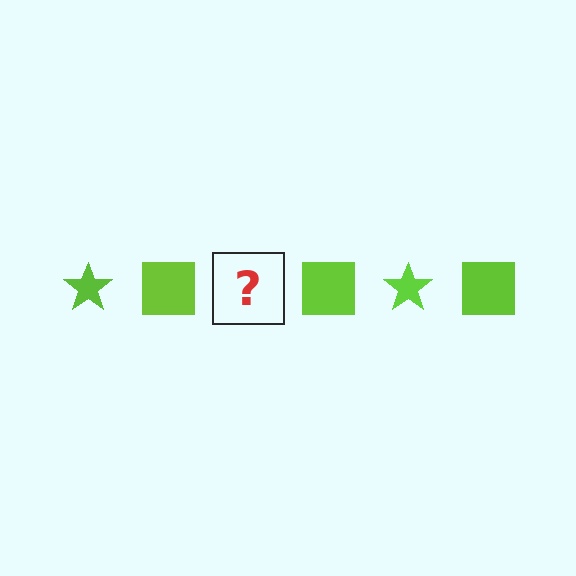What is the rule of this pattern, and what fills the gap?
The rule is that the pattern cycles through star, square shapes in lime. The gap should be filled with a lime star.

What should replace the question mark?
The question mark should be replaced with a lime star.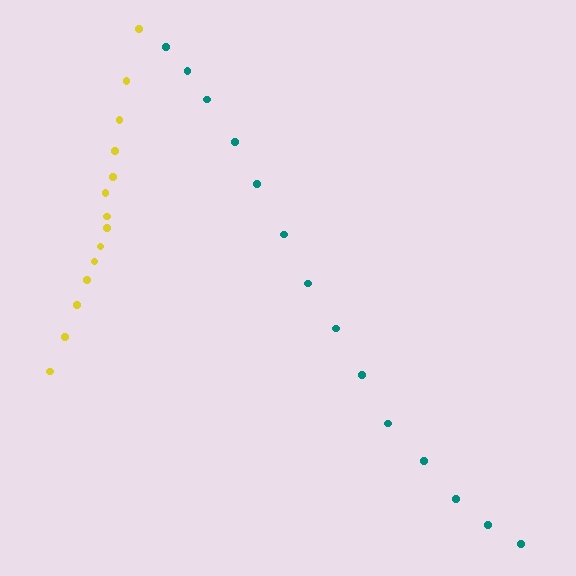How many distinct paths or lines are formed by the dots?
There are 2 distinct paths.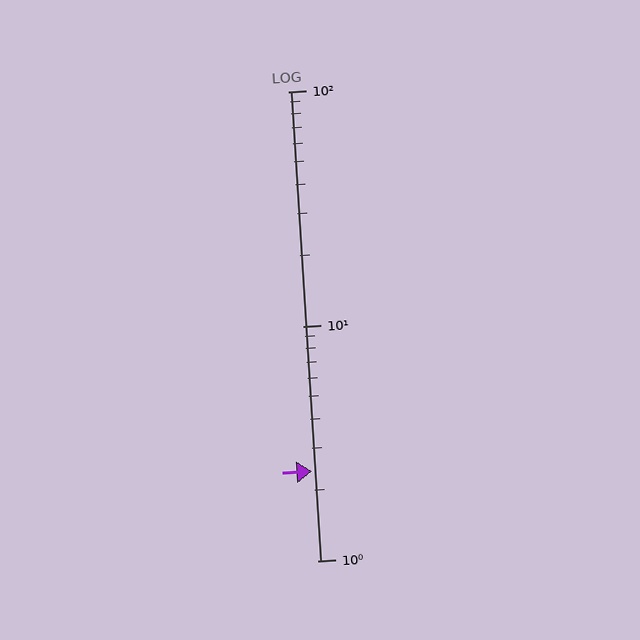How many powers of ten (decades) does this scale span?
The scale spans 2 decades, from 1 to 100.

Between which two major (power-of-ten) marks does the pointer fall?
The pointer is between 1 and 10.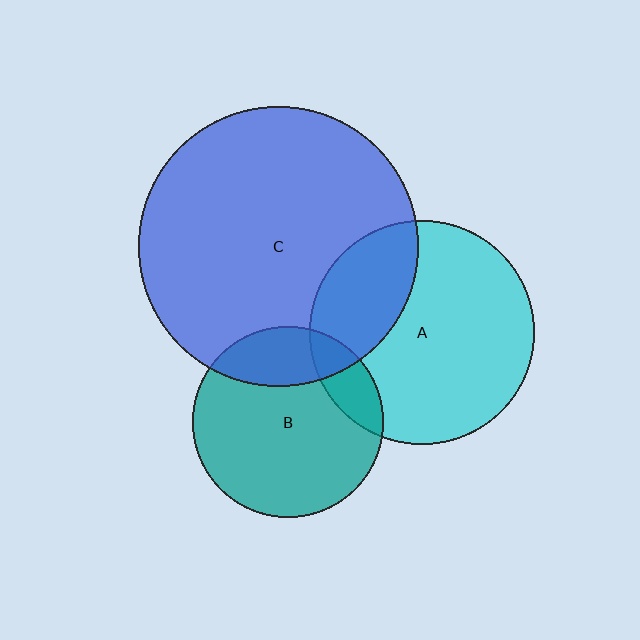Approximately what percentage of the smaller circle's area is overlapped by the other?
Approximately 15%.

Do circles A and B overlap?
Yes.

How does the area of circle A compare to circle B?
Approximately 1.4 times.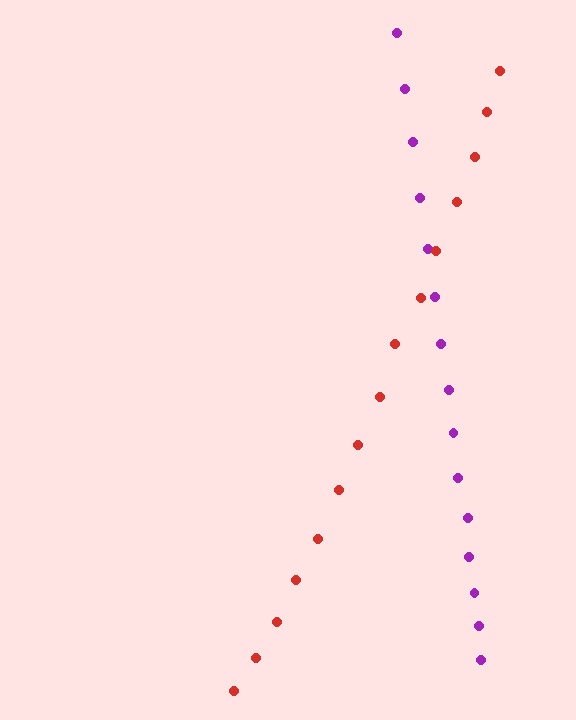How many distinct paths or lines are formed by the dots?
There are 2 distinct paths.